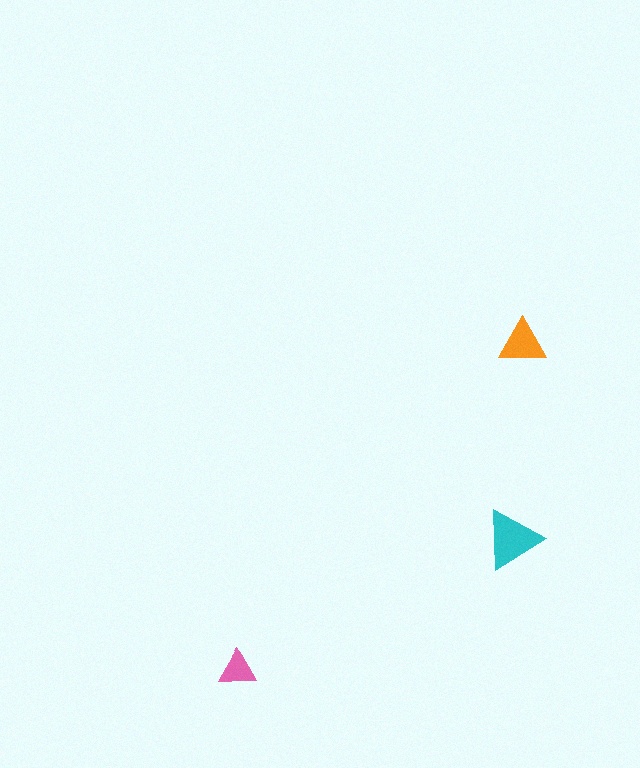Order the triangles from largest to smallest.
the cyan one, the orange one, the pink one.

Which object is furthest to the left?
The pink triangle is leftmost.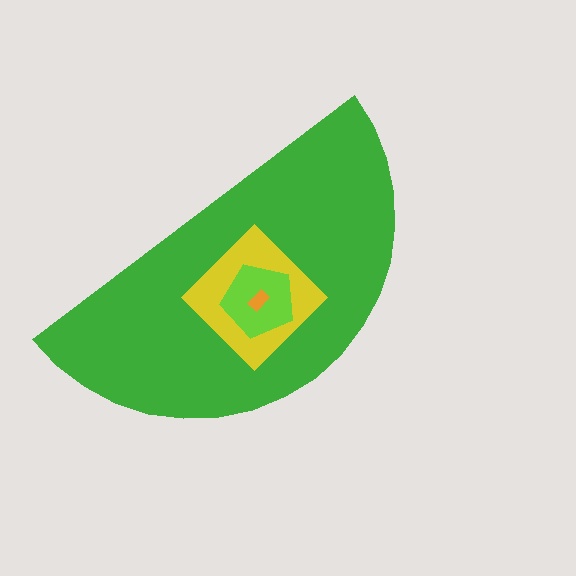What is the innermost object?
The orange rectangle.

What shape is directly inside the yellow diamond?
The lime pentagon.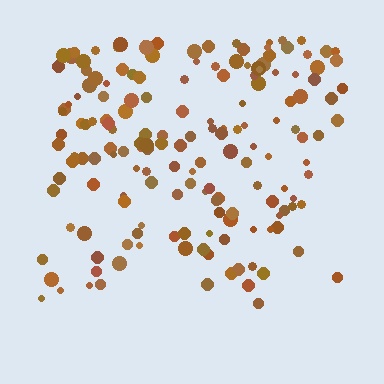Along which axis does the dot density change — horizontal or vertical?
Vertical.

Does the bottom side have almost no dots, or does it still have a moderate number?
Still a moderate number, just noticeably fewer than the top.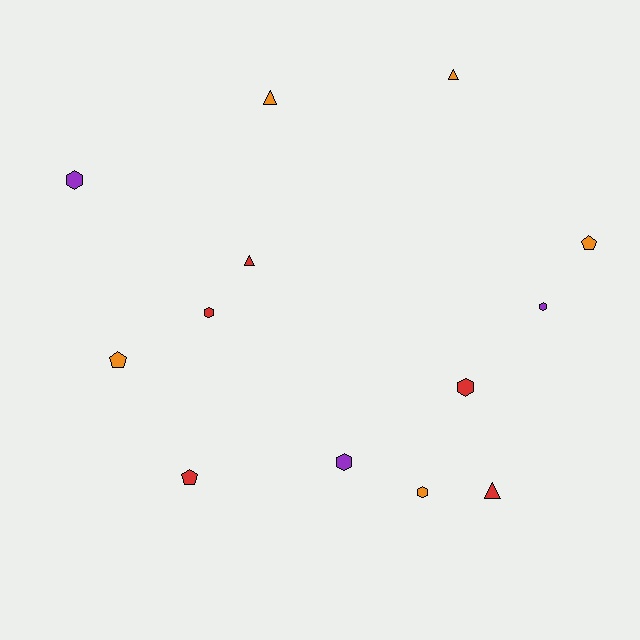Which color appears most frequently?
Orange, with 5 objects.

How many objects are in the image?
There are 13 objects.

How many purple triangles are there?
There are no purple triangles.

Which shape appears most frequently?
Hexagon, with 6 objects.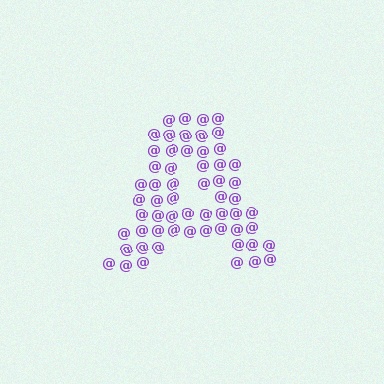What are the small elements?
The small elements are at signs.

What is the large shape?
The large shape is the letter A.